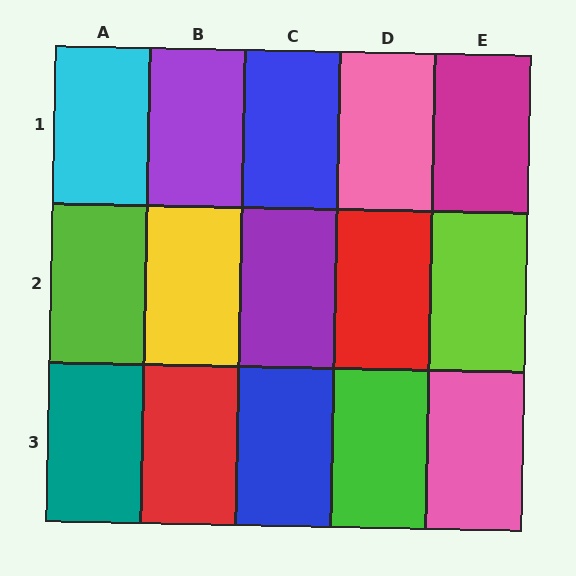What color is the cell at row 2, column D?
Red.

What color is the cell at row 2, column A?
Lime.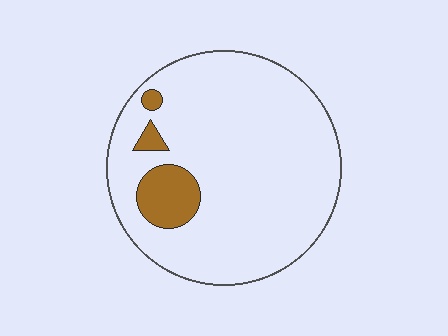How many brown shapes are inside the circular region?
3.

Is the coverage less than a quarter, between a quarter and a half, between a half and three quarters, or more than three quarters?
Less than a quarter.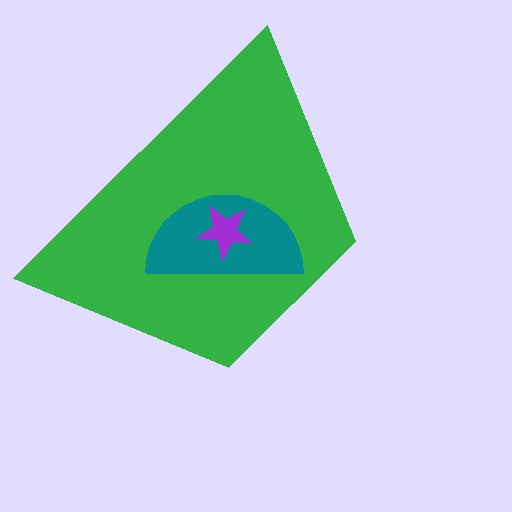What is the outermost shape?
The green trapezoid.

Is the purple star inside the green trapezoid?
Yes.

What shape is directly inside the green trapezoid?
The teal semicircle.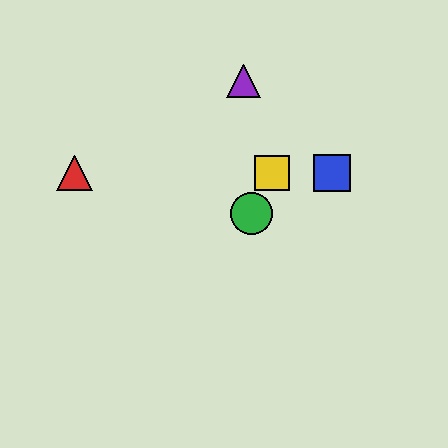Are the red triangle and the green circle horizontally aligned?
No, the red triangle is at y≈173 and the green circle is at y≈213.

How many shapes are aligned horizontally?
3 shapes (the red triangle, the blue square, the yellow square) are aligned horizontally.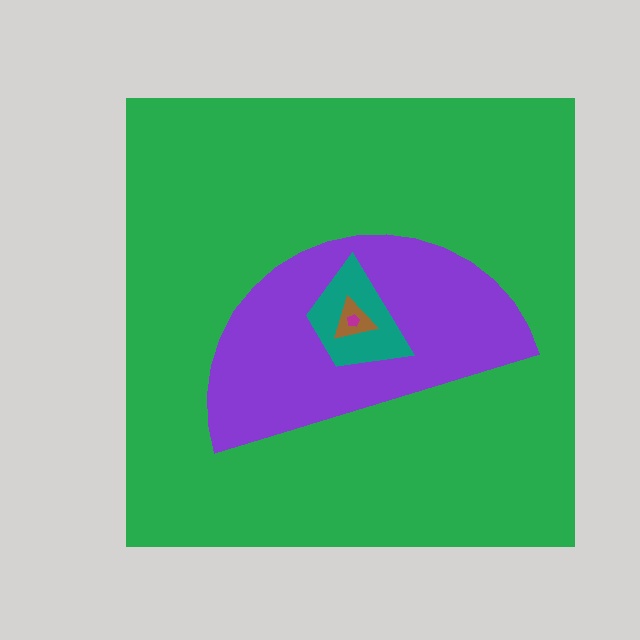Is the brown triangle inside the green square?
Yes.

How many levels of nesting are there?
5.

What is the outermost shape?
The green square.